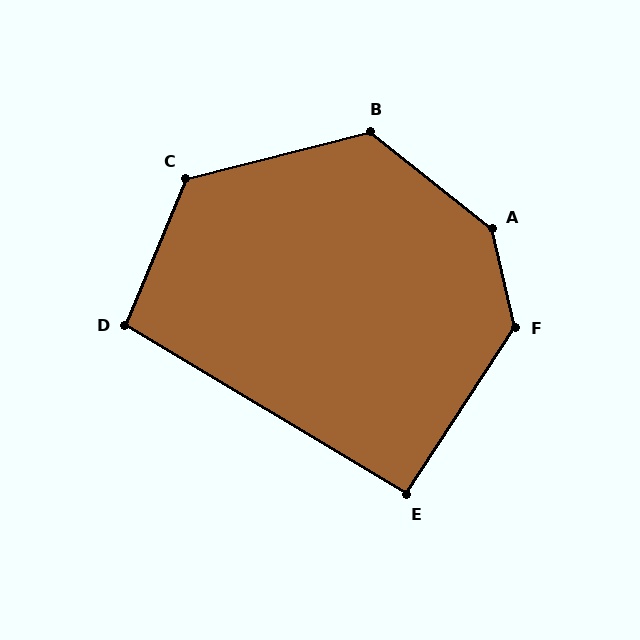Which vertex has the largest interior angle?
A, at approximately 141 degrees.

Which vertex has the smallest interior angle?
E, at approximately 92 degrees.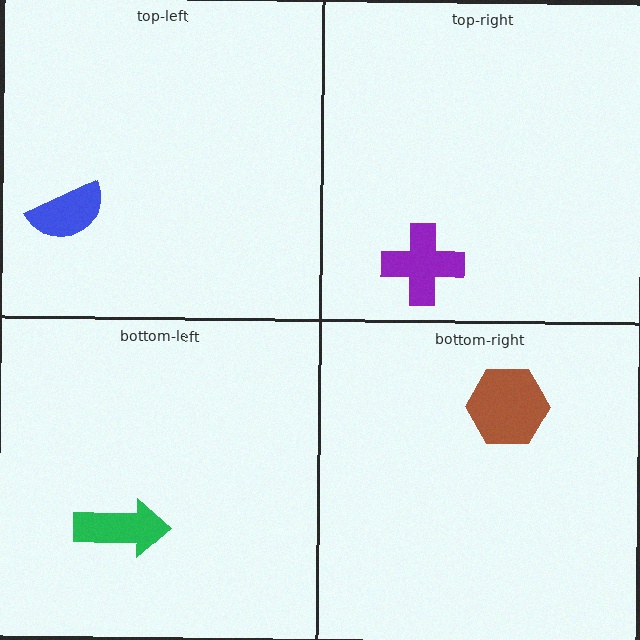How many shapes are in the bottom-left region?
1.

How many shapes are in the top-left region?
1.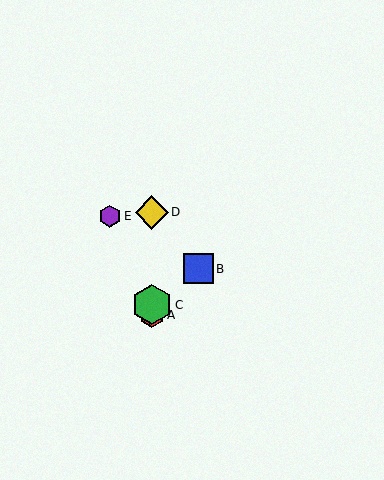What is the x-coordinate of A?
Object A is at x≈152.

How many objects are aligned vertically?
3 objects (A, C, D) are aligned vertically.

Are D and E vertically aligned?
No, D is at x≈152 and E is at x≈110.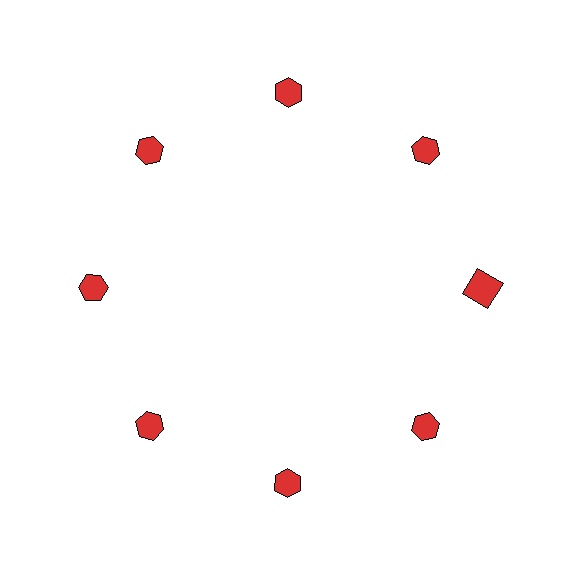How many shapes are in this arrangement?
There are 8 shapes arranged in a ring pattern.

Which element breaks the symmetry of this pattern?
The red square at roughly the 3 o'clock position breaks the symmetry. All other shapes are red hexagons.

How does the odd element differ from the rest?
It has a different shape: square instead of hexagon.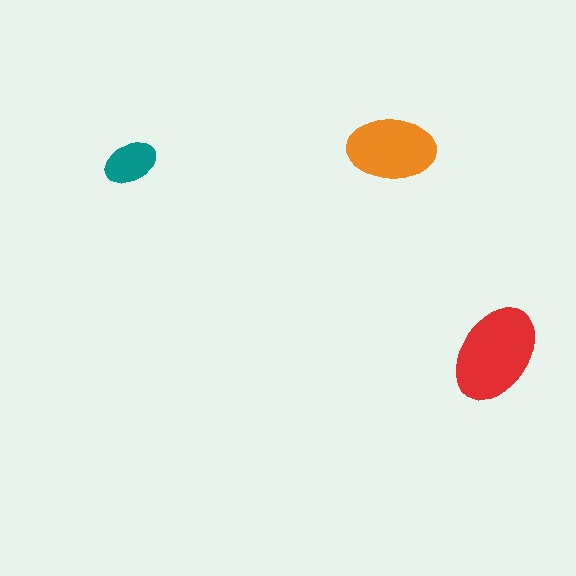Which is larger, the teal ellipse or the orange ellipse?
The orange one.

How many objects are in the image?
There are 3 objects in the image.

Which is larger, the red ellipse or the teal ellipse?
The red one.